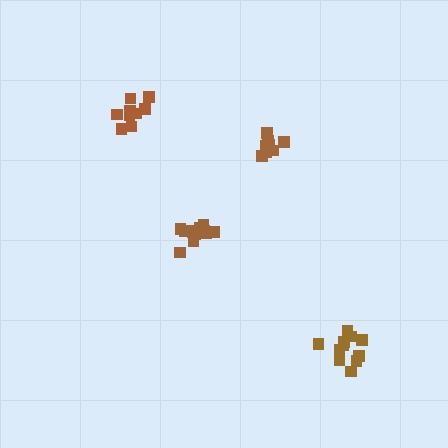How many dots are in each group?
Group 1: 9 dots, Group 2: 13 dots, Group 3: 10 dots, Group 4: 11 dots (43 total).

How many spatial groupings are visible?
There are 4 spatial groupings.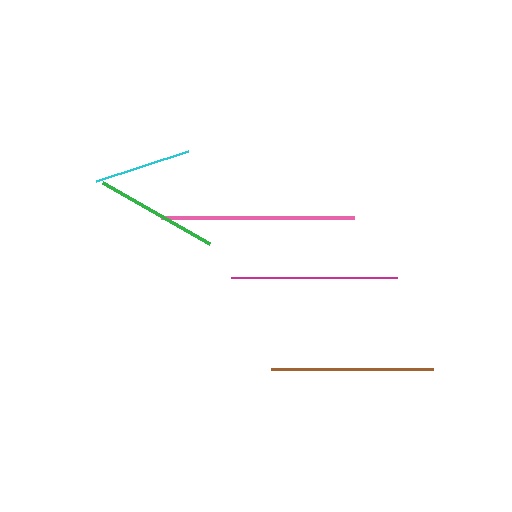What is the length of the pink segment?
The pink segment is approximately 192 pixels long.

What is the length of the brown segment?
The brown segment is approximately 163 pixels long.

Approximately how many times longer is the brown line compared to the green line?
The brown line is approximately 1.3 times the length of the green line.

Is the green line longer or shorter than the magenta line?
The magenta line is longer than the green line.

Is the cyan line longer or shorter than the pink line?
The pink line is longer than the cyan line.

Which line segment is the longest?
The pink line is the longest at approximately 192 pixels.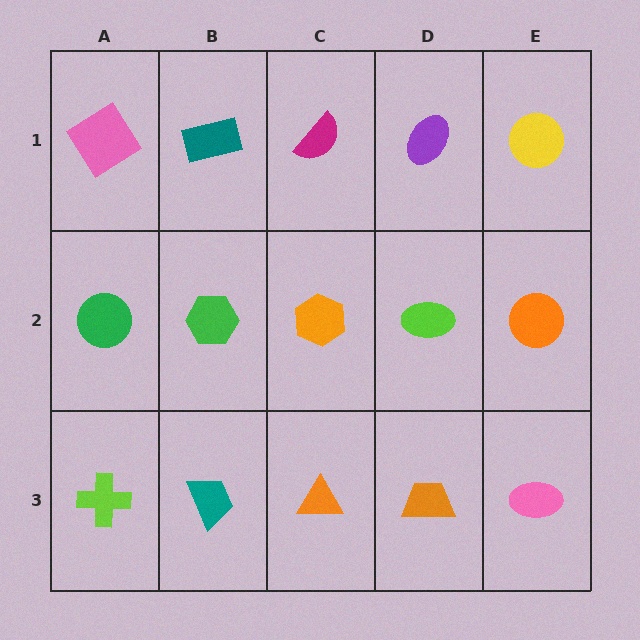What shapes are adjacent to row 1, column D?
A lime ellipse (row 2, column D), a magenta semicircle (row 1, column C), a yellow circle (row 1, column E).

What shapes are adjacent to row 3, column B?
A green hexagon (row 2, column B), a lime cross (row 3, column A), an orange triangle (row 3, column C).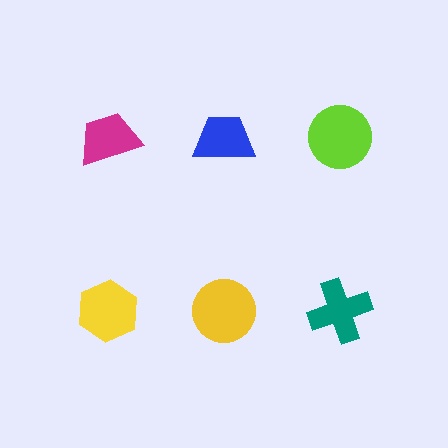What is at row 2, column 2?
A yellow circle.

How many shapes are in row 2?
3 shapes.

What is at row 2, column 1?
A yellow hexagon.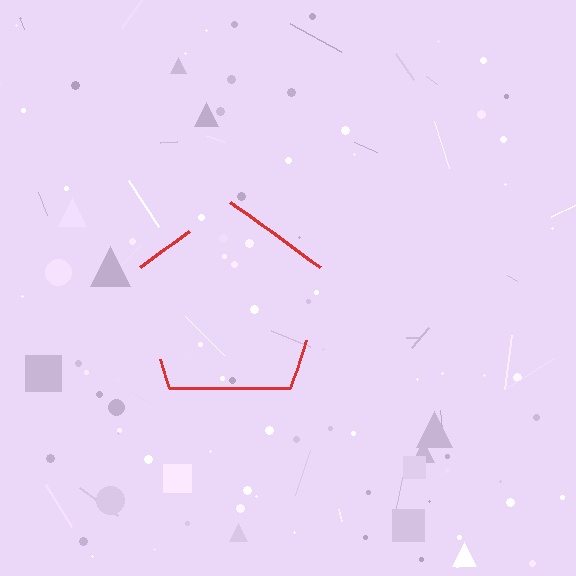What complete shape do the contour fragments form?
The contour fragments form a pentagon.